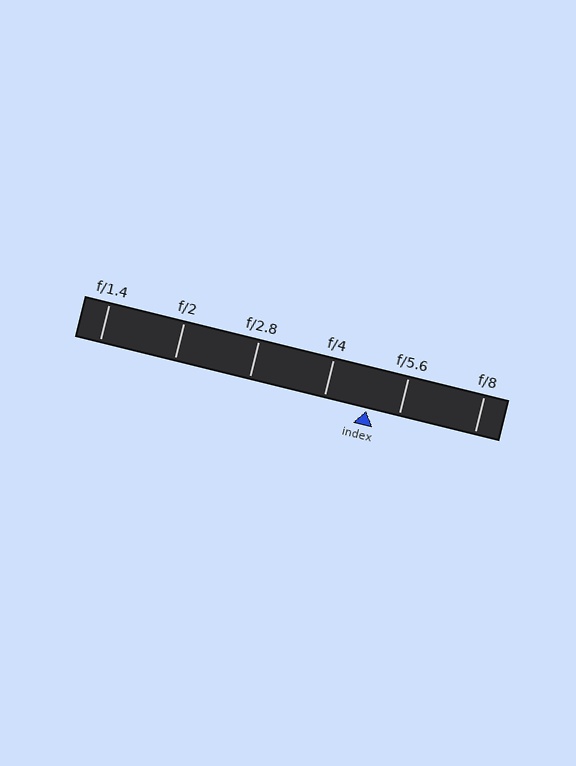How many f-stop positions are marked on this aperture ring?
There are 6 f-stop positions marked.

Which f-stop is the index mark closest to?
The index mark is closest to f/5.6.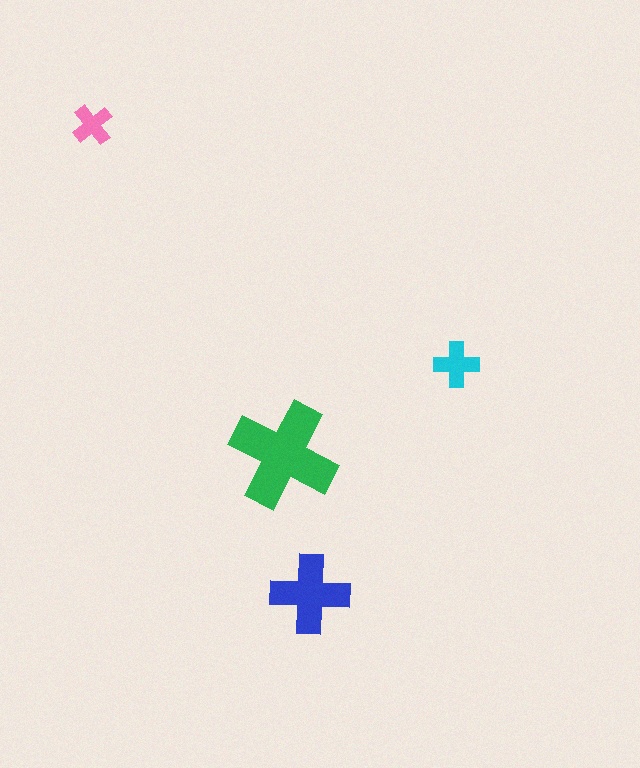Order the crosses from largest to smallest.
the green one, the blue one, the cyan one, the pink one.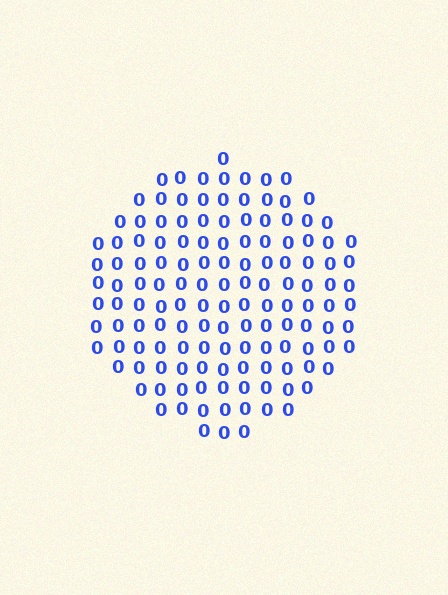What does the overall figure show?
The overall figure shows a circle.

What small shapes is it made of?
It is made of small digit 0's.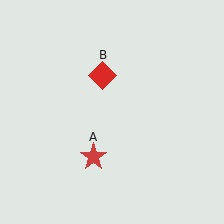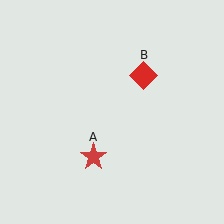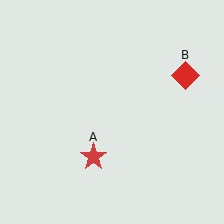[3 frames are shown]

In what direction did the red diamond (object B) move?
The red diamond (object B) moved right.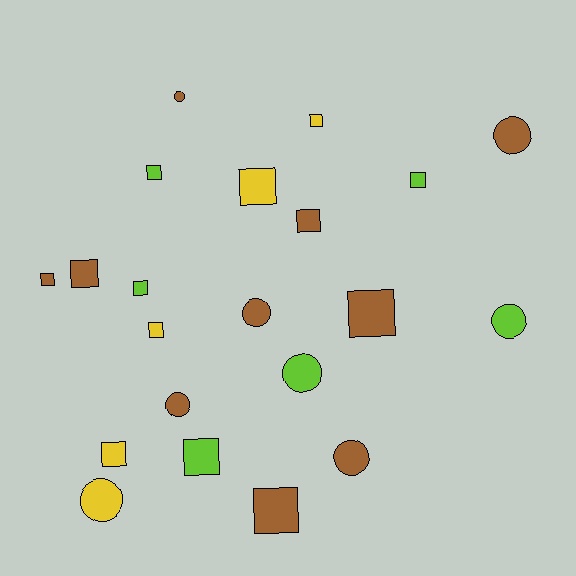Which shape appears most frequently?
Square, with 13 objects.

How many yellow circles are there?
There is 1 yellow circle.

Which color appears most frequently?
Brown, with 10 objects.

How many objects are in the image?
There are 21 objects.